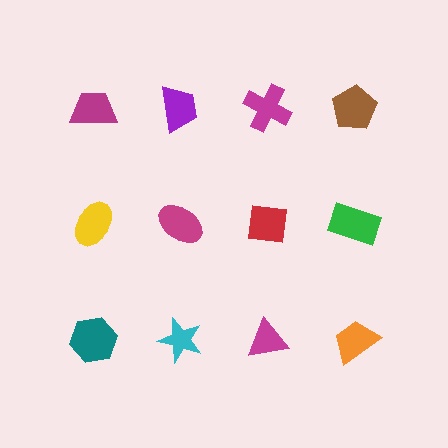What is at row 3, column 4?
An orange trapezoid.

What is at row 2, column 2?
A magenta ellipse.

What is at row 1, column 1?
A magenta trapezoid.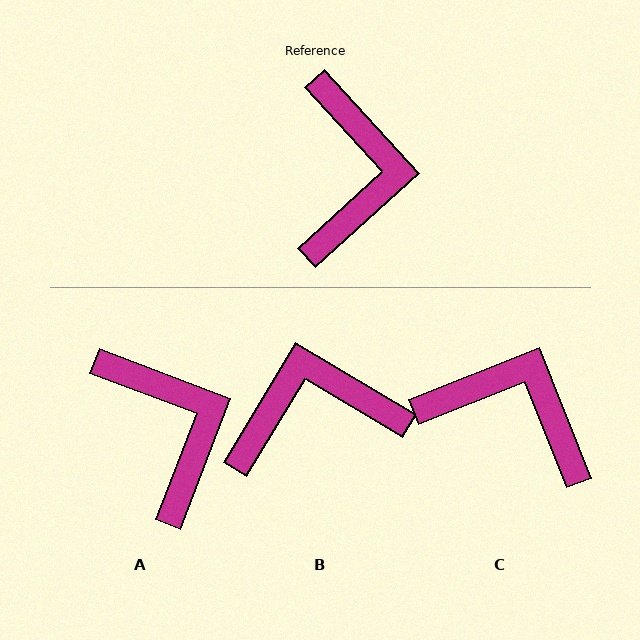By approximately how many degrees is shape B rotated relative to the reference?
Approximately 107 degrees counter-clockwise.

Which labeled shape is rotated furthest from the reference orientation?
B, about 107 degrees away.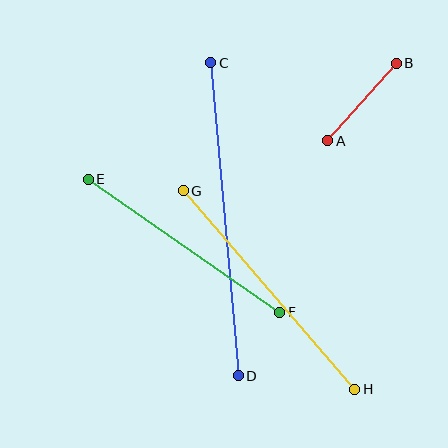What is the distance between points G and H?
The distance is approximately 262 pixels.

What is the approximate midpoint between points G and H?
The midpoint is at approximately (269, 290) pixels.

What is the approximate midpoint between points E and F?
The midpoint is at approximately (184, 246) pixels.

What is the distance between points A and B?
The distance is approximately 103 pixels.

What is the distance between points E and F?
The distance is approximately 233 pixels.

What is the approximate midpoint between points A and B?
The midpoint is at approximately (362, 102) pixels.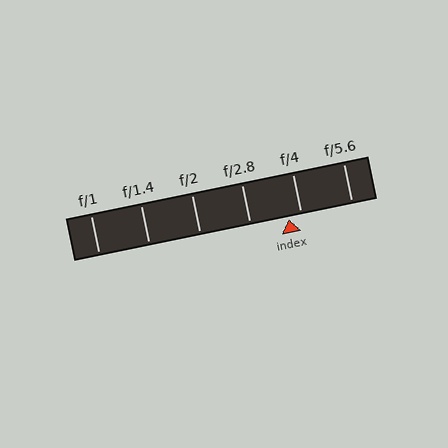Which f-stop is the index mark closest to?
The index mark is closest to f/4.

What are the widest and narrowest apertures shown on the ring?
The widest aperture shown is f/1 and the narrowest is f/5.6.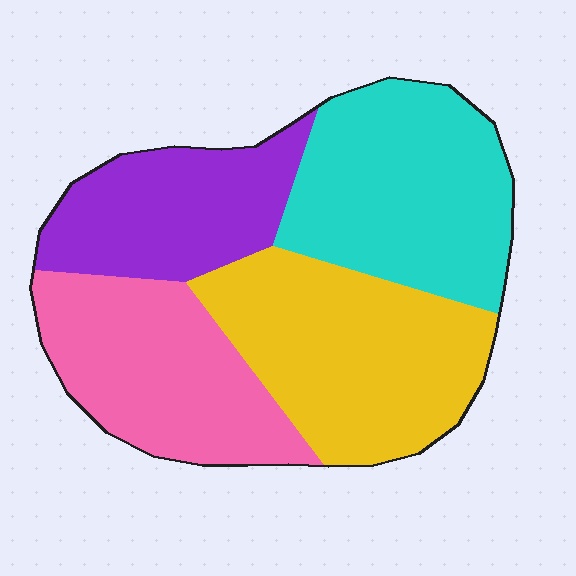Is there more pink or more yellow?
Yellow.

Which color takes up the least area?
Purple, at roughly 20%.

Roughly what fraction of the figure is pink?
Pink takes up less than a quarter of the figure.